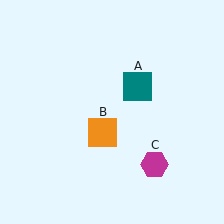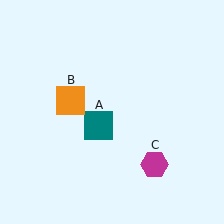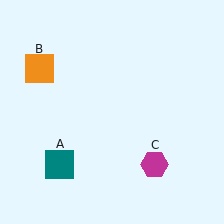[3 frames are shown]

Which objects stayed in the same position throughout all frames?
Magenta hexagon (object C) remained stationary.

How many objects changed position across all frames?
2 objects changed position: teal square (object A), orange square (object B).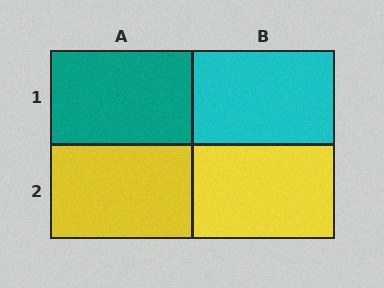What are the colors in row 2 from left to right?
Yellow, yellow.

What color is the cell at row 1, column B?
Cyan.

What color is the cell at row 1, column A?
Teal.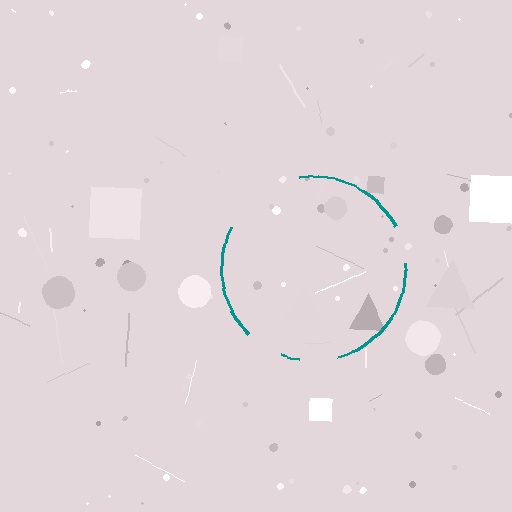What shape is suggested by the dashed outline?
The dashed outline suggests a circle.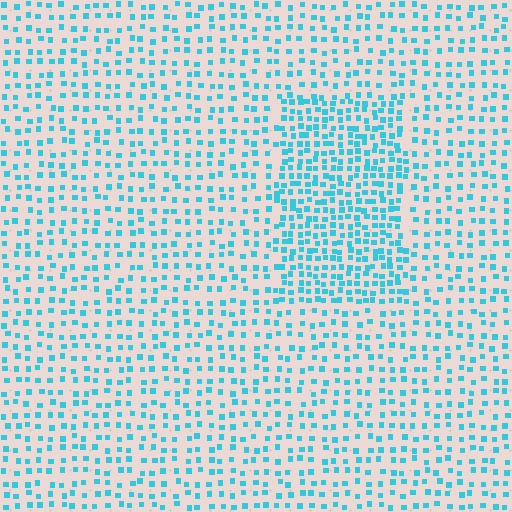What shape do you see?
I see a rectangle.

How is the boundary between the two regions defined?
The boundary is defined by a change in element density (approximately 1.9x ratio). All elements are the same color, size, and shape.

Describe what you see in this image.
The image contains small cyan elements arranged at two different densities. A rectangle-shaped region is visible where the elements are more densely packed than the surrounding area.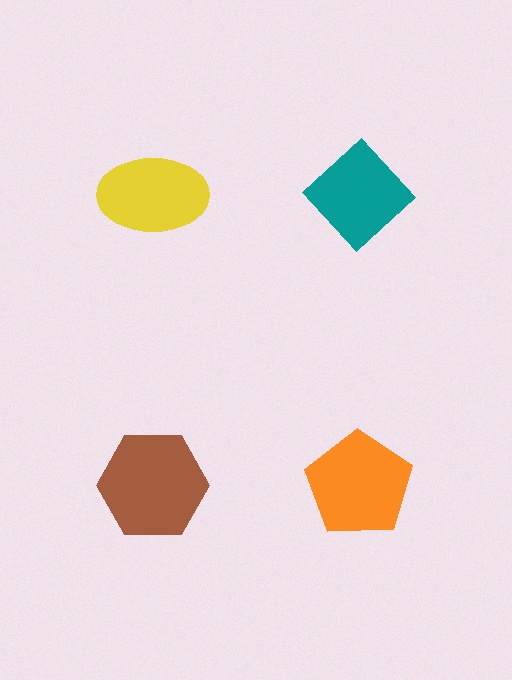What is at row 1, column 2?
A teal diamond.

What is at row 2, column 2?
An orange pentagon.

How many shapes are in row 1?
2 shapes.